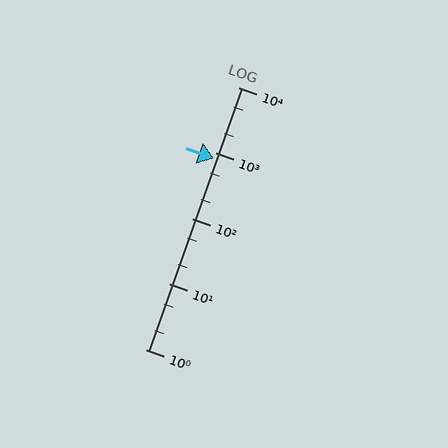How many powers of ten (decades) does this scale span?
The scale spans 4 decades, from 1 to 10000.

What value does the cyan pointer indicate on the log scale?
The pointer indicates approximately 820.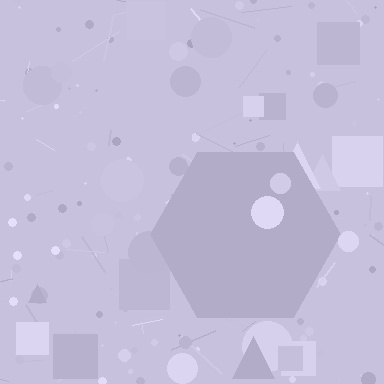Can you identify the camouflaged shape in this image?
The camouflaged shape is a hexagon.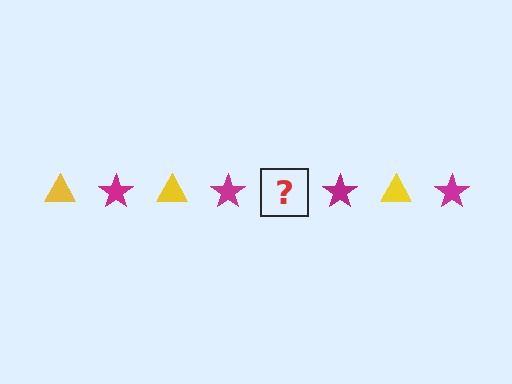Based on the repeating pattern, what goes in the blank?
The blank should be a yellow triangle.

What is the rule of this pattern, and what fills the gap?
The rule is that the pattern alternates between yellow triangle and magenta star. The gap should be filled with a yellow triangle.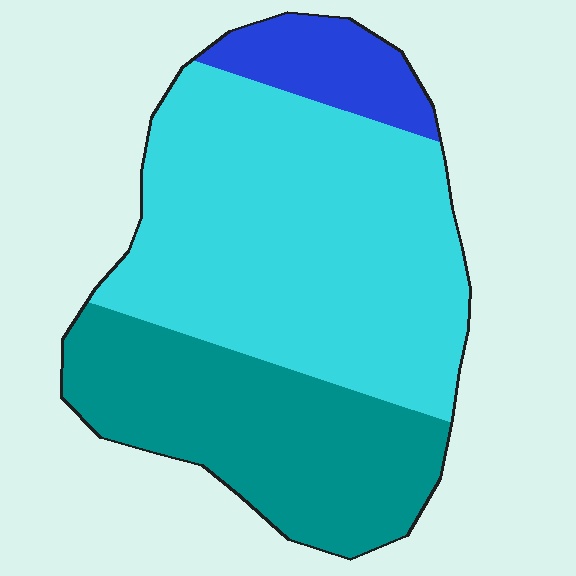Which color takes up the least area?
Blue, at roughly 10%.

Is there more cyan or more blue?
Cyan.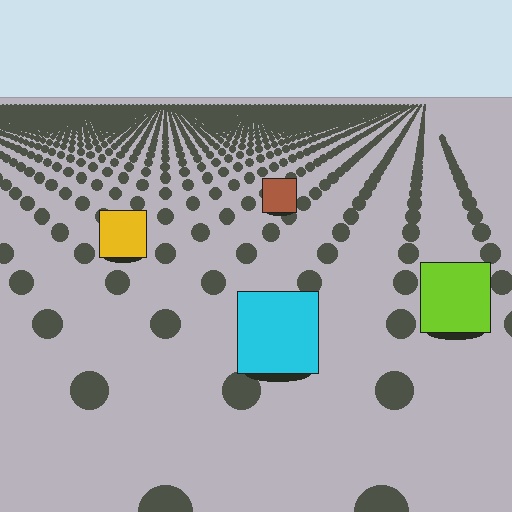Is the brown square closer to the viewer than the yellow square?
No. The yellow square is closer — you can tell from the texture gradient: the ground texture is coarser near it.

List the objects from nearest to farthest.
From nearest to farthest: the cyan square, the lime square, the yellow square, the brown square.